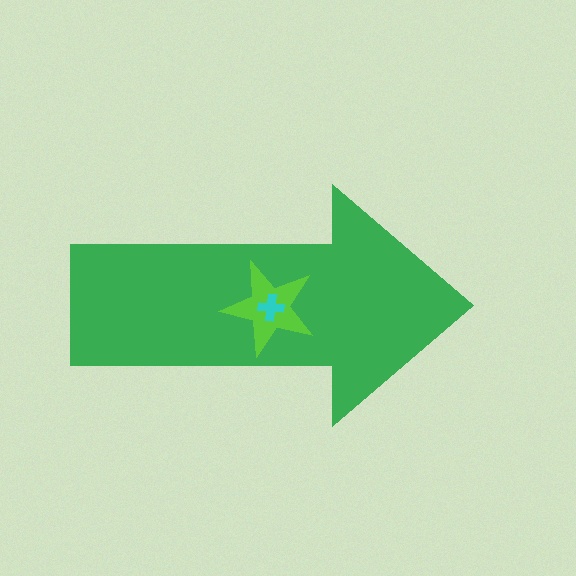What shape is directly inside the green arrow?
The lime star.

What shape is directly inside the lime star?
The cyan cross.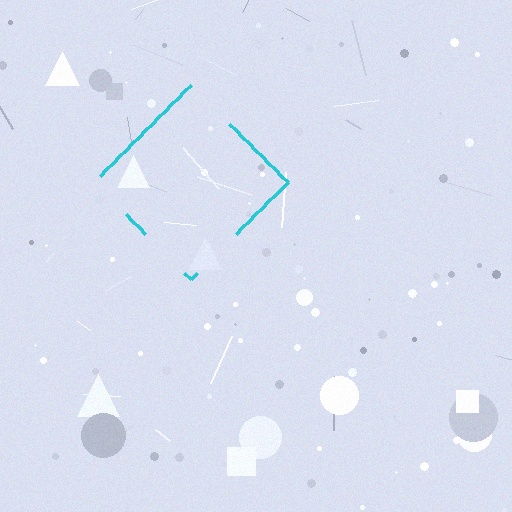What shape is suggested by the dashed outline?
The dashed outline suggests a diamond.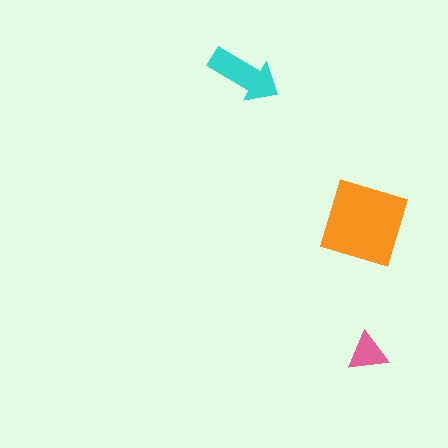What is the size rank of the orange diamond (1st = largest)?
1st.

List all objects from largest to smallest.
The orange diamond, the cyan arrow, the pink triangle.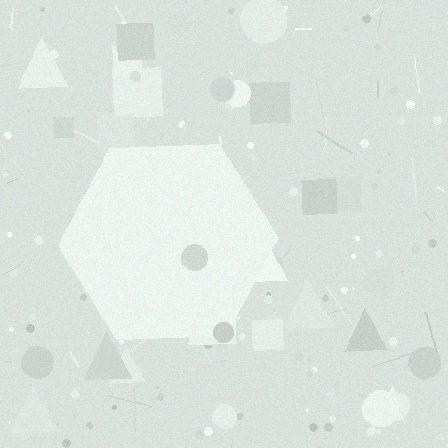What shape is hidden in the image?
A hexagon is hidden in the image.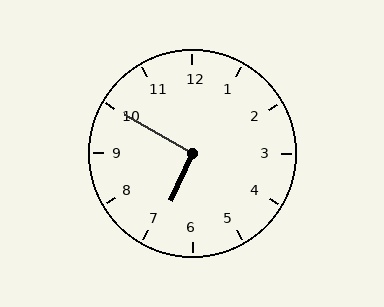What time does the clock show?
6:50.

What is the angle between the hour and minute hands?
Approximately 95 degrees.